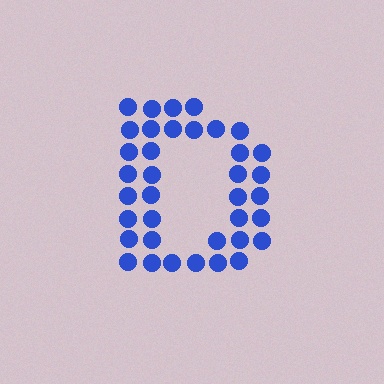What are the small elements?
The small elements are circles.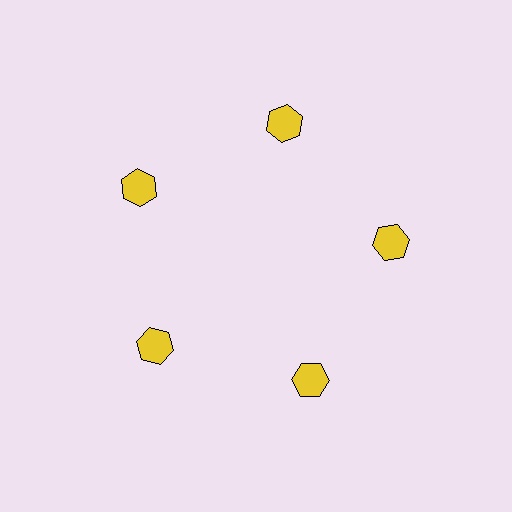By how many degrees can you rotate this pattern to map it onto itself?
The pattern maps onto itself every 72 degrees of rotation.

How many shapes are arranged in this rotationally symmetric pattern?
There are 5 shapes, arranged in 5 groups of 1.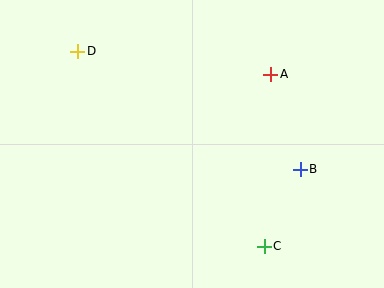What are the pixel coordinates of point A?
Point A is at (271, 74).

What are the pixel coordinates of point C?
Point C is at (264, 246).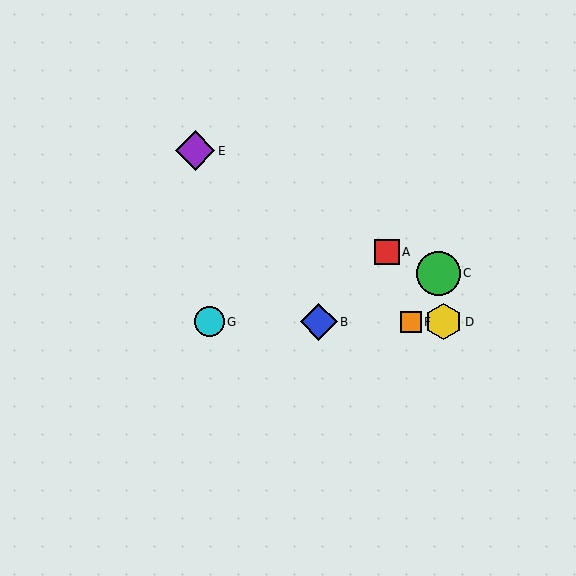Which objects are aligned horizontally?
Objects B, D, F, G are aligned horizontally.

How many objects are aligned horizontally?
4 objects (B, D, F, G) are aligned horizontally.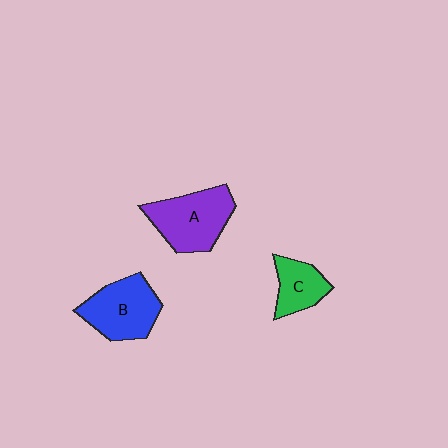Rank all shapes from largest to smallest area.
From largest to smallest: A (purple), B (blue), C (green).